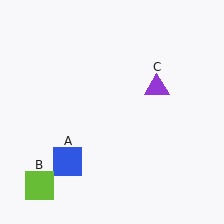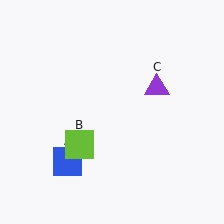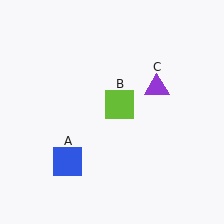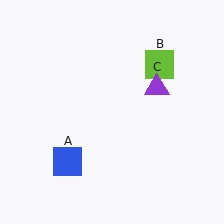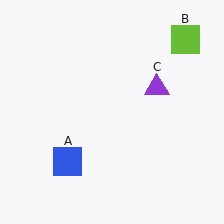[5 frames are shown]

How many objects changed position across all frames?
1 object changed position: lime square (object B).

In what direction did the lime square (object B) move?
The lime square (object B) moved up and to the right.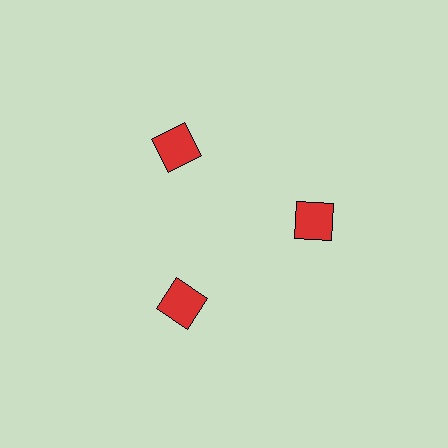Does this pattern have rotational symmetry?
Yes, this pattern has 3-fold rotational symmetry. It looks the same after rotating 120 degrees around the center.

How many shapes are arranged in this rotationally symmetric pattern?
There are 3 shapes, arranged in 3 groups of 1.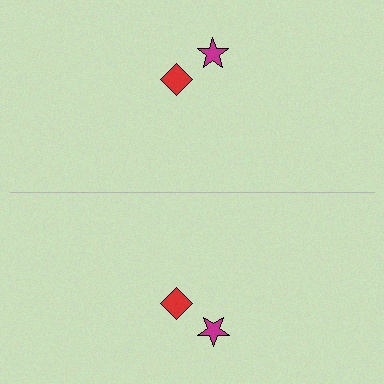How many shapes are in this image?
There are 4 shapes in this image.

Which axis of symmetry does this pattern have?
The pattern has a horizontal axis of symmetry running through the center of the image.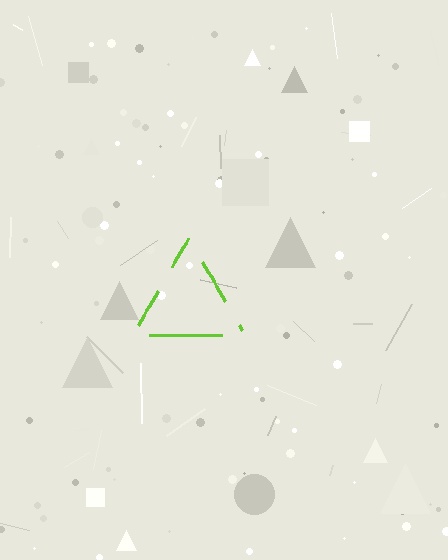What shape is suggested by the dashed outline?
The dashed outline suggests a triangle.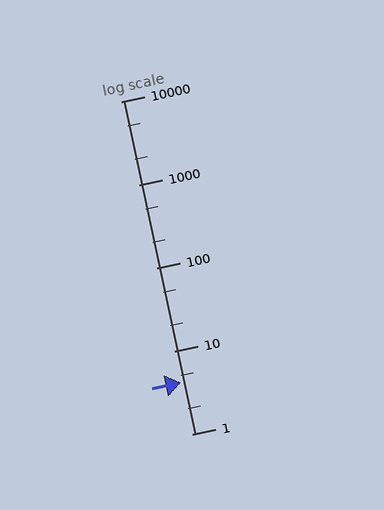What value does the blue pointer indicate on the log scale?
The pointer indicates approximately 4.1.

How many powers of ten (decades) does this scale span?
The scale spans 4 decades, from 1 to 10000.